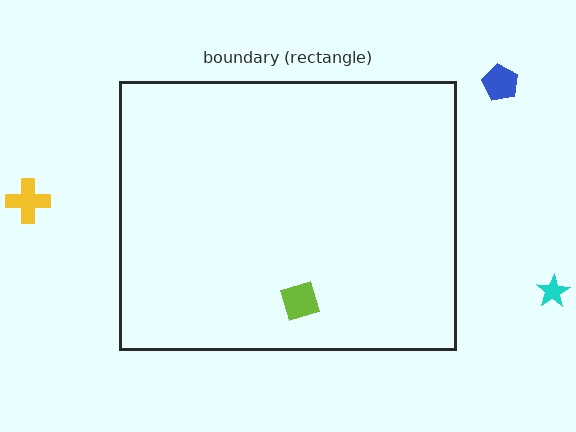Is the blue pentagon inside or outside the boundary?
Outside.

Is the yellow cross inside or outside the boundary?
Outside.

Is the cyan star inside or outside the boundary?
Outside.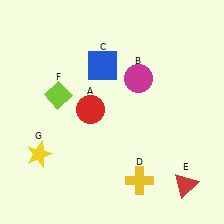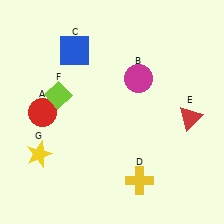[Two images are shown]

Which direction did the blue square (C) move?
The blue square (C) moved left.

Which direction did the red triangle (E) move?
The red triangle (E) moved up.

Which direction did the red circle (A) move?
The red circle (A) moved left.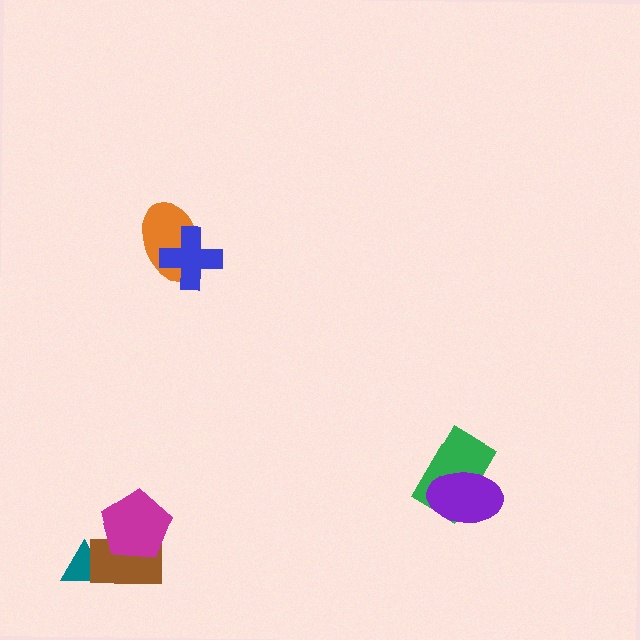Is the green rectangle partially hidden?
Yes, it is partially covered by another shape.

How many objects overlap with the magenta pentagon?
1 object overlaps with the magenta pentagon.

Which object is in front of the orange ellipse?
The blue cross is in front of the orange ellipse.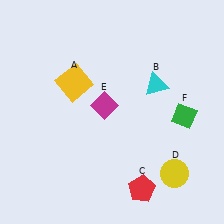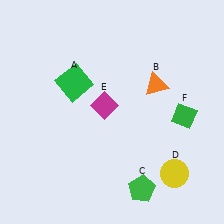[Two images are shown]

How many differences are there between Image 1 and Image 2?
There are 3 differences between the two images.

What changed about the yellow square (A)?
In Image 1, A is yellow. In Image 2, it changed to green.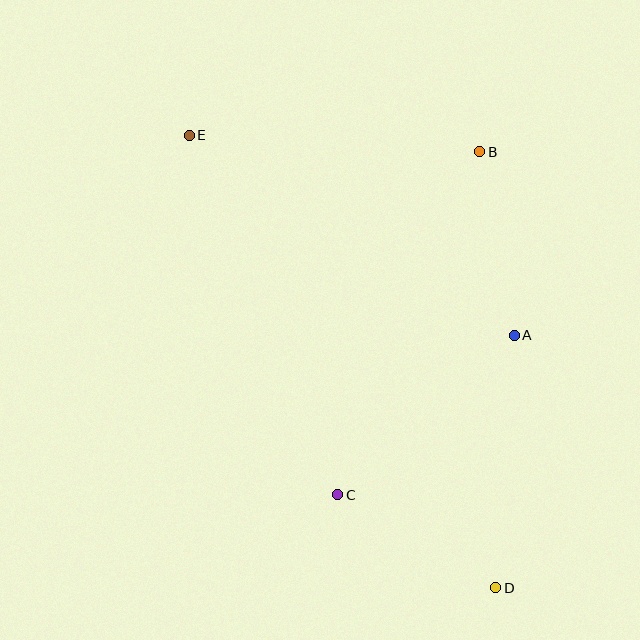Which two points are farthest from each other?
Points D and E are farthest from each other.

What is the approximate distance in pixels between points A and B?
The distance between A and B is approximately 187 pixels.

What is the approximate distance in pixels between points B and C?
The distance between B and C is approximately 371 pixels.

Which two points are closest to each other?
Points C and D are closest to each other.